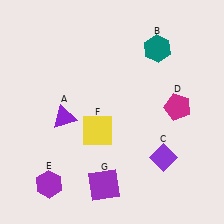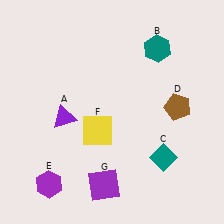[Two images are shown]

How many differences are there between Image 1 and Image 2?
There are 2 differences between the two images.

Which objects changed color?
C changed from purple to teal. D changed from magenta to brown.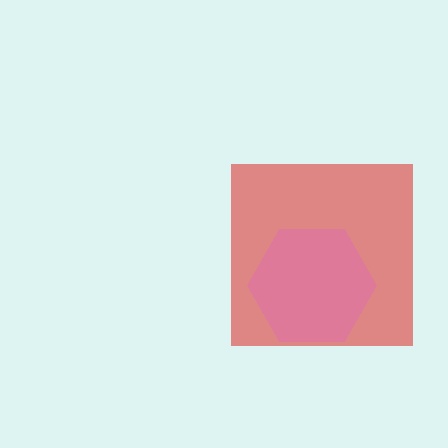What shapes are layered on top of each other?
The layered shapes are: a red square, a pink hexagon.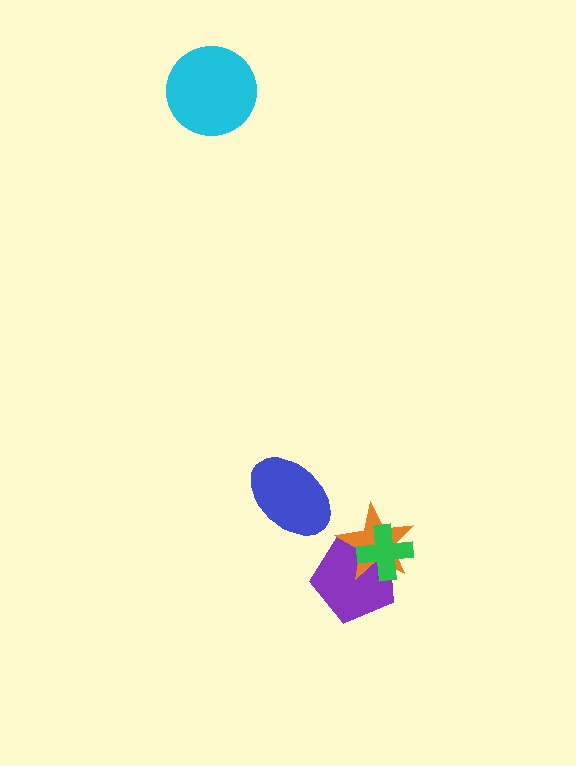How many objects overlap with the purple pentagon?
2 objects overlap with the purple pentagon.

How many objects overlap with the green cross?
2 objects overlap with the green cross.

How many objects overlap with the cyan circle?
0 objects overlap with the cyan circle.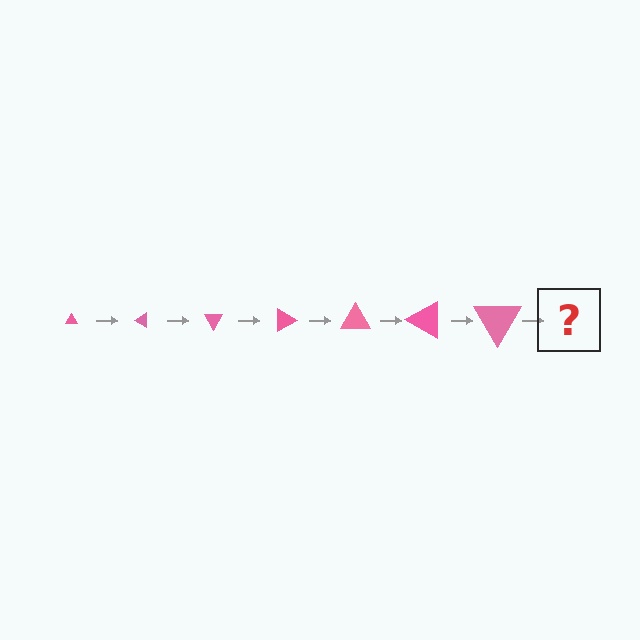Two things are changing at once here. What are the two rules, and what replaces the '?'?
The two rules are that the triangle grows larger each step and it rotates 30 degrees each step. The '?' should be a triangle, larger than the previous one and rotated 210 degrees from the start.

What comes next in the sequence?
The next element should be a triangle, larger than the previous one and rotated 210 degrees from the start.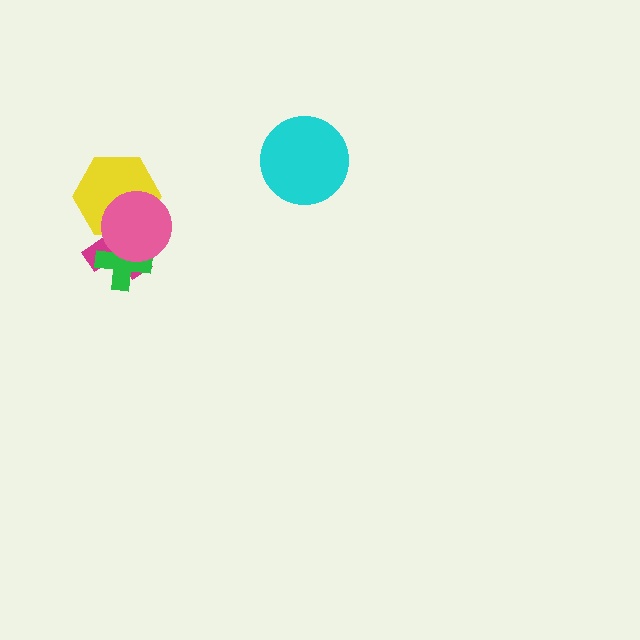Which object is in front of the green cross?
The pink circle is in front of the green cross.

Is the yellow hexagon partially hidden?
Yes, it is partially covered by another shape.